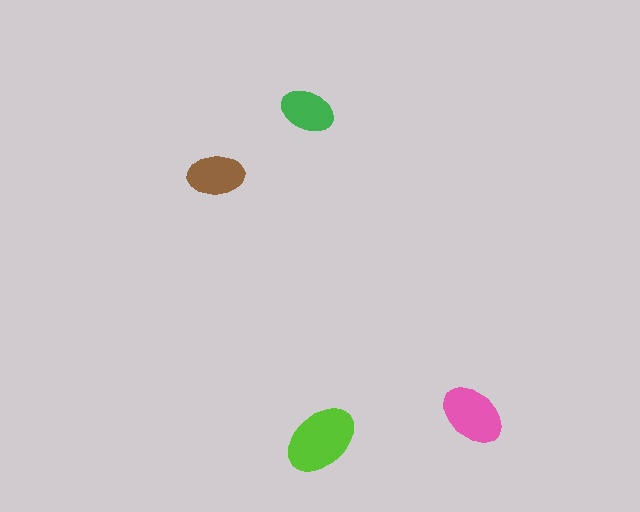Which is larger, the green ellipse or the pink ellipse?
The pink one.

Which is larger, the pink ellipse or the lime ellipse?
The lime one.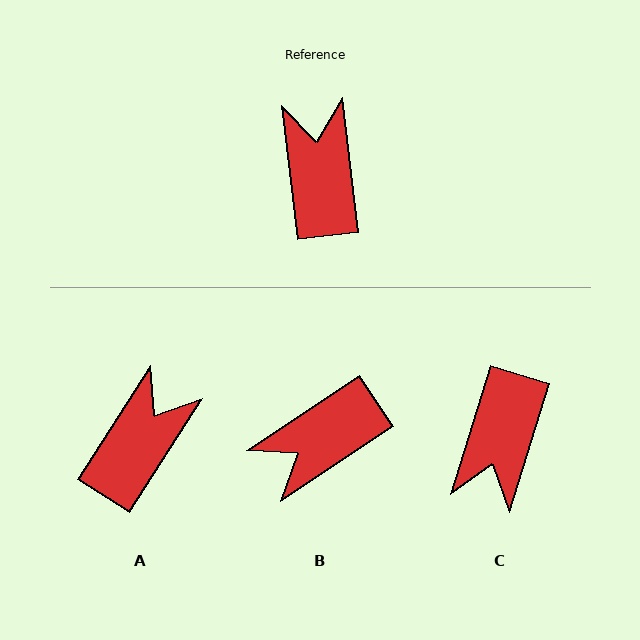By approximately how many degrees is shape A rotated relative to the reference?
Approximately 39 degrees clockwise.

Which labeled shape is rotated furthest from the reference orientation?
C, about 156 degrees away.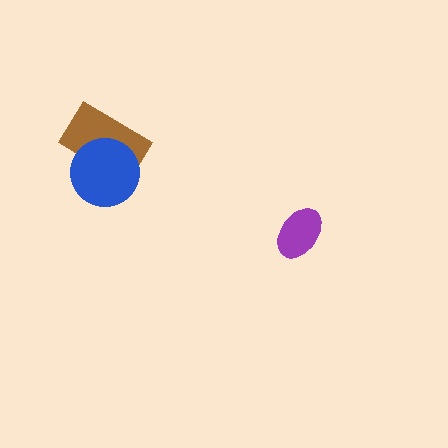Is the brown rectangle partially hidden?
Yes, it is partially covered by another shape.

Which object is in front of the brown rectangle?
The blue circle is in front of the brown rectangle.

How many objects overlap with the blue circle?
1 object overlaps with the blue circle.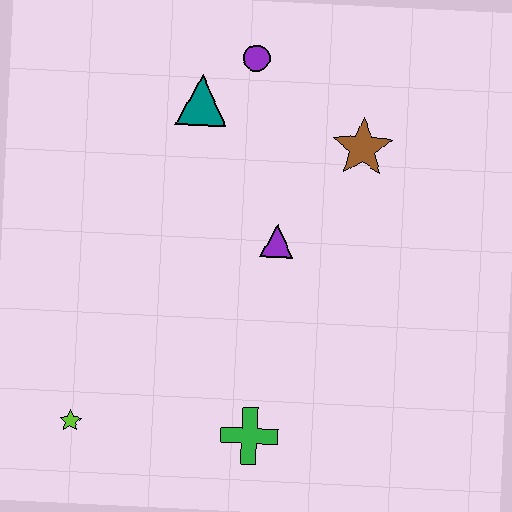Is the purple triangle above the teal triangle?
No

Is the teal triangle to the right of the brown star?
No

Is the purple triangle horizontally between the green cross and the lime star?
No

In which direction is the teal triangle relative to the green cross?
The teal triangle is above the green cross.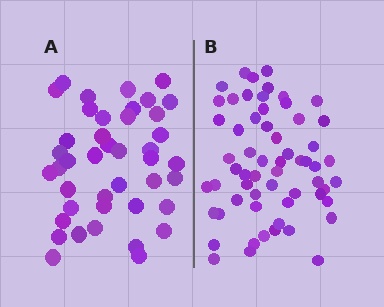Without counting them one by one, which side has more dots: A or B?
Region B (the right region) has more dots.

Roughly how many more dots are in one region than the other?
Region B has approximately 20 more dots than region A.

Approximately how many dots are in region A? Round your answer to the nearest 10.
About 40 dots. (The exact count is 42, which rounds to 40.)